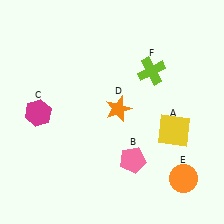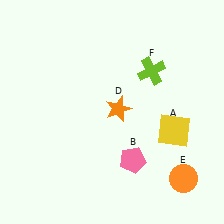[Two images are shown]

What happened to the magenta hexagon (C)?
The magenta hexagon (C) was removed in Image 2. It was in the bottom-left area of Image 1.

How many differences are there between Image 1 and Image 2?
There is 1 difference between the two images.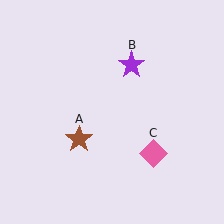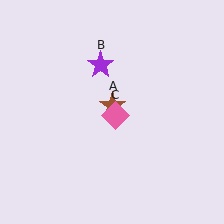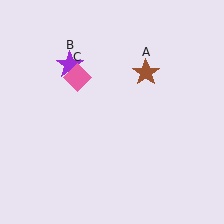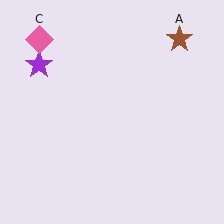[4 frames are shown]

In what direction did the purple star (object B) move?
The purple star (object B) moved left.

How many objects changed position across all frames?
3 objects changed position: brown star (object A), purple star (object B), pink diamond (object C).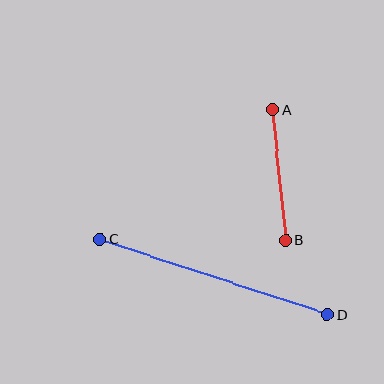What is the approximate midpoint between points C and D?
The midpoint is at approximately (214, 277) pixels.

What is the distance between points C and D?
The distance is approximately 239 pixels.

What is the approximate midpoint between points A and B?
The midpoint is at approximately (279, 175) pixels.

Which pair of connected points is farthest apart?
Points C and D are farthest apart.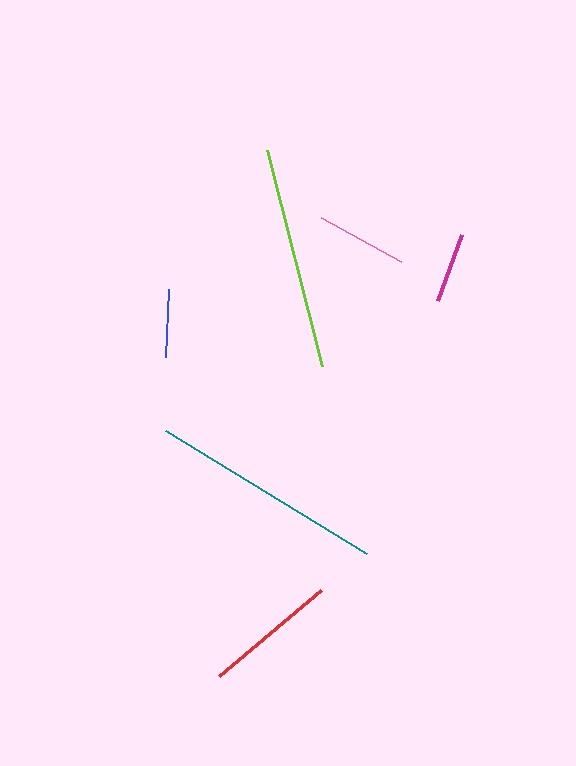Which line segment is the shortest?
The blue line is the shortest at approximately 69 pixels.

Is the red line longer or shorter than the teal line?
The teal line is longer than the red line.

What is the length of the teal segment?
The teal segment is approximately 235 pixels long.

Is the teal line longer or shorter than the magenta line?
The teal line is longer than the magenta line.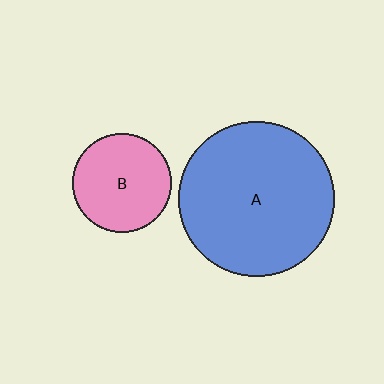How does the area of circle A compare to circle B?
Approximately 2.5 times.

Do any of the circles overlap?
No, none of the circles overlap.